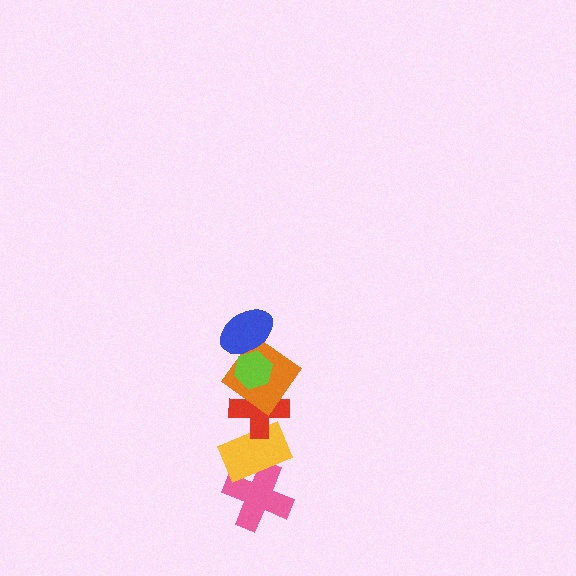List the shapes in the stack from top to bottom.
From top to bottom: the lime hexagon, the blue ellipse, the orange diamond, the red cross, the yellow rectangle, the pink cross.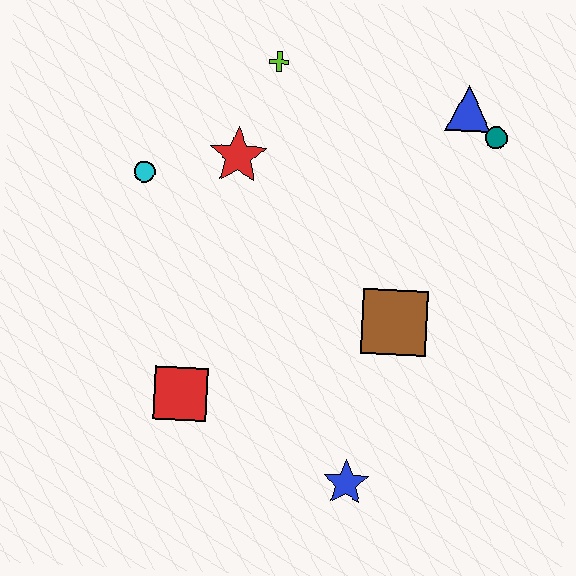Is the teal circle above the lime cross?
No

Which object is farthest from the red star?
The blue star is farthest from the red star.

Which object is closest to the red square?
The blue star is closest to the red square.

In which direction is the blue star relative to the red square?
The blue star is to the right of the red square.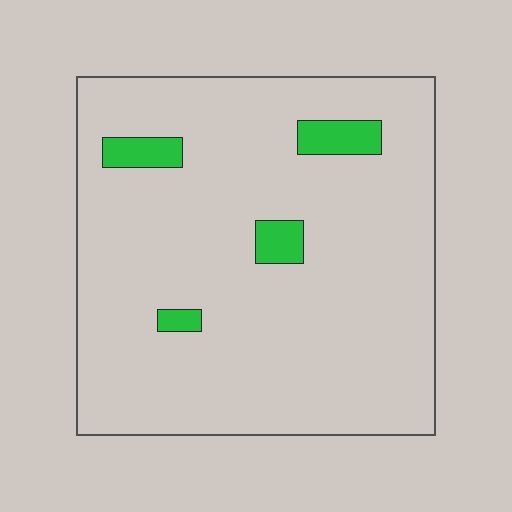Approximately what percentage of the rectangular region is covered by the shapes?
Approximately 5%.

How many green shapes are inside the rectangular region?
4.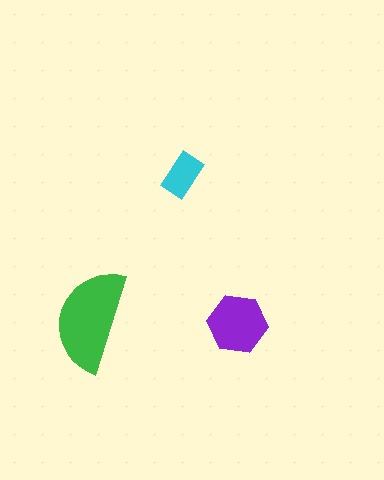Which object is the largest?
The green semicircle.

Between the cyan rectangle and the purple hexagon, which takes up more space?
The purple hexagon.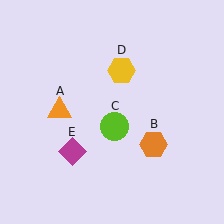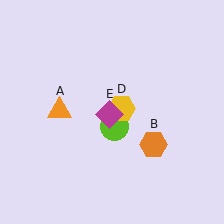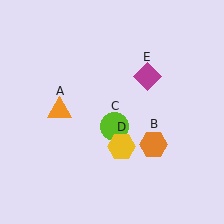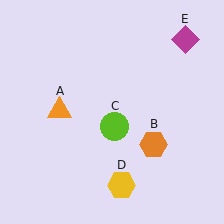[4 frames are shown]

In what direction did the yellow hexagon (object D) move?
The yellow hexagon (object D) moved down.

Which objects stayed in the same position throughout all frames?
Orange triangle (object A) and orange hexagon (object B) and lime circle (object C) remained stationary.